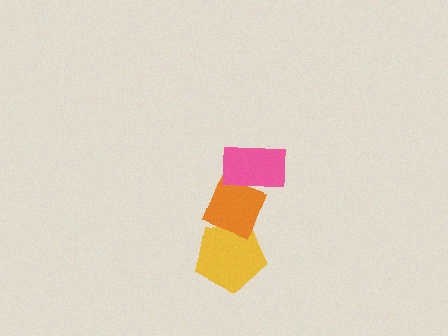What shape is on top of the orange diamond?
The pink rectangle is on top of the orange diamond.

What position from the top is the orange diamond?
The orange diamond is 2nd from the top.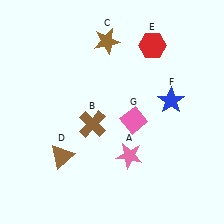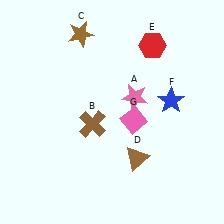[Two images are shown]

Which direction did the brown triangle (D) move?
The brown triangle (D) moved right.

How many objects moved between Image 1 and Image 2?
3 objects moved between the two images.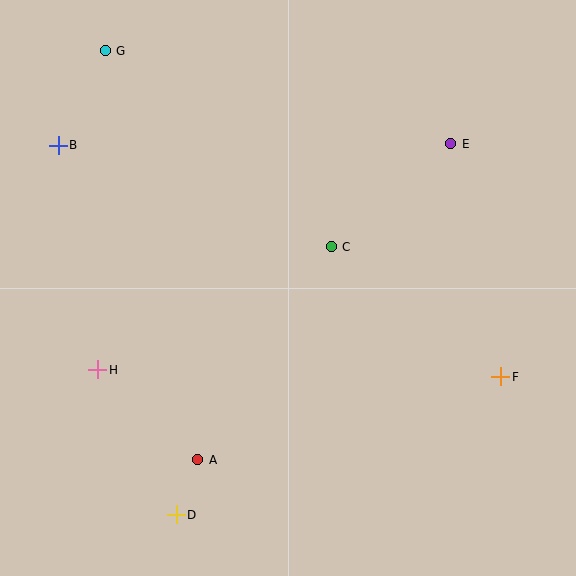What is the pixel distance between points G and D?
The distance between G and D is 470 pixels.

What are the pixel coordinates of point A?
Point A is at (198, 460).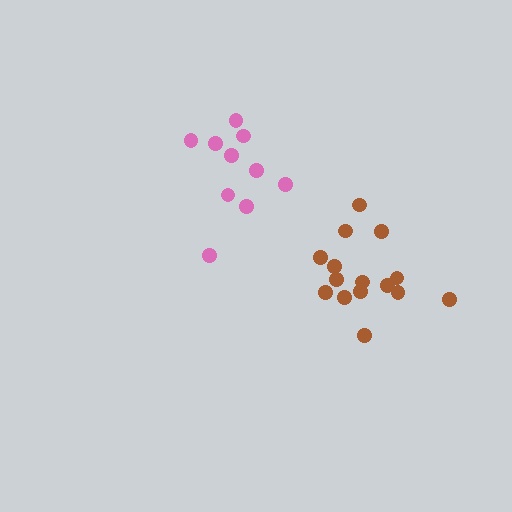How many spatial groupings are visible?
There are 2 spatial groupings.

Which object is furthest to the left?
The pink cluster is leftmost.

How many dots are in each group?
Group 1: 15 dots, Group 2: 10 dots (25 total).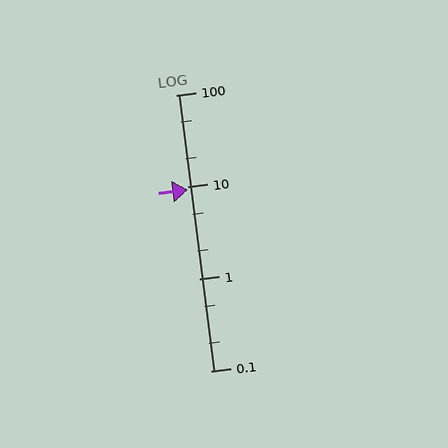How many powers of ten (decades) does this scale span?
The scale spans 3 decades, from 0.1 to 100.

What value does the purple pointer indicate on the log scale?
The pointer indicates approximately 9.3.